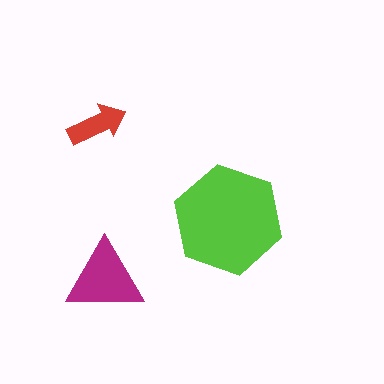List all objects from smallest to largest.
The red arrow, the magenta triangle, the lime hexagon.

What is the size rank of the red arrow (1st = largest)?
3rd.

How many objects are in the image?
There are 3 objects in the image.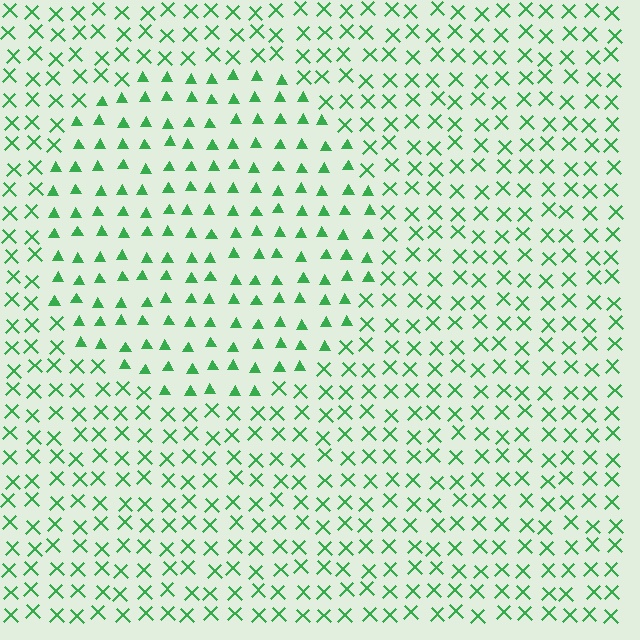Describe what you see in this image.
The image is filled with small green elements arranged in a uniform grid. A circle-shaped region contains triangles, while the surrounding area contains X marks. The boundary is defined purely by the change in element shape.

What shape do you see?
I see a circle.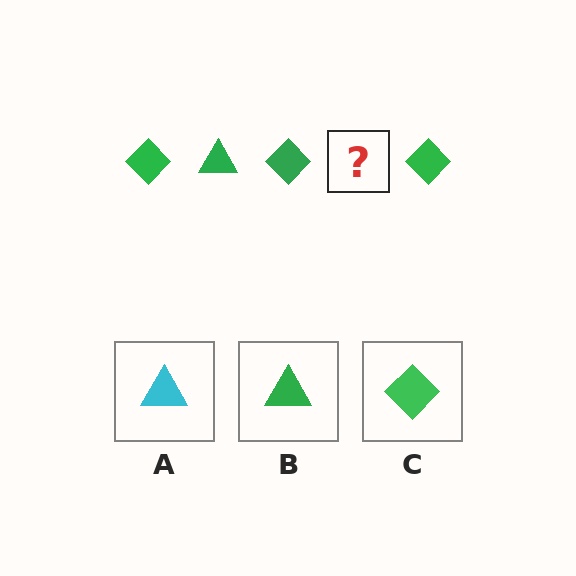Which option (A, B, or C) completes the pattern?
B.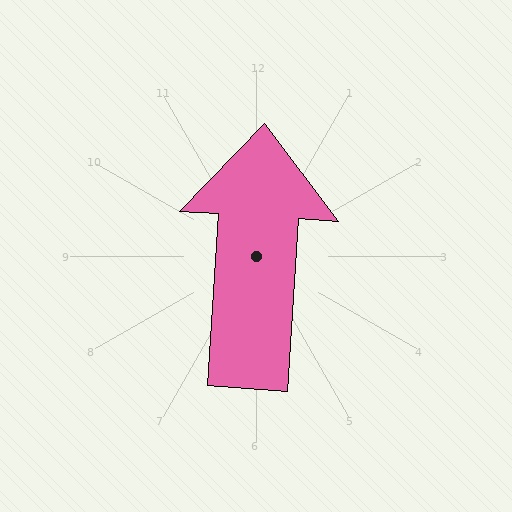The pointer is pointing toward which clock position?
Roughly 12 o'clock.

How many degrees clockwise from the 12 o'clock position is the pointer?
Approximately 4 degrees.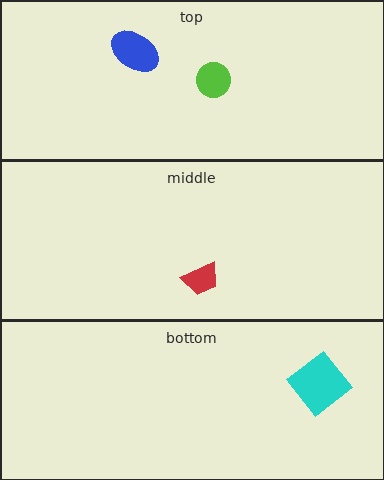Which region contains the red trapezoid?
The middle region.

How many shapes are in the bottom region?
1.